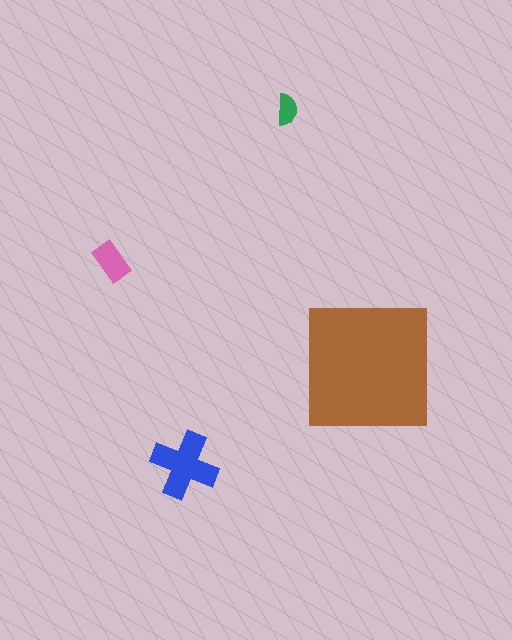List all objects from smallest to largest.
The green semicircle, the pink rectangle, the blue cross, the brown square.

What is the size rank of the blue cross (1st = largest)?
2nd.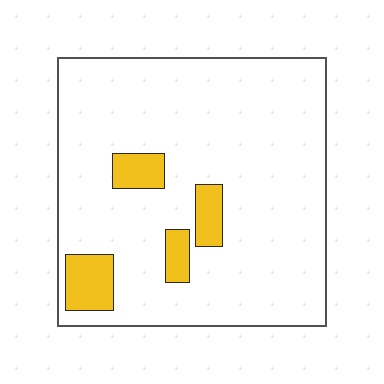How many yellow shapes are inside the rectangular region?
4.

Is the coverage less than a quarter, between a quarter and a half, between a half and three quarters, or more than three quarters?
Less than a quarter.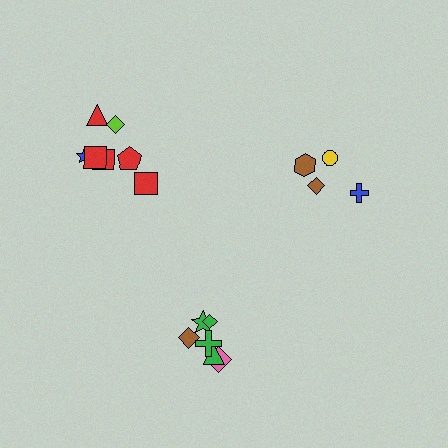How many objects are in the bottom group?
There are 6 objects.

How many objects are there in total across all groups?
There are 17 objects.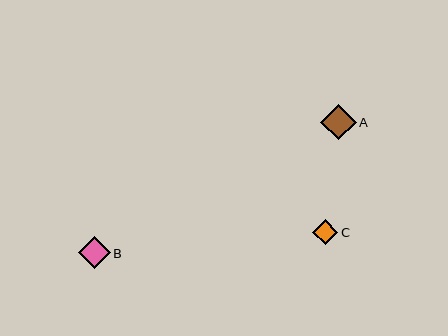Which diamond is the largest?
Diamond A is the largest with a size of approximately 36 pixels.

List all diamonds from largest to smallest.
From largest to smallest: A, B, C.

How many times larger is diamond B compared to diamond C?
Diamond B is approximately 1.3 times the size of diamond C.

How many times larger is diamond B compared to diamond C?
Diamond B is approximately 1.3 times the size of diamond C.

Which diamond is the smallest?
Diamond C is the smallest with a size of approximately 25 pixels.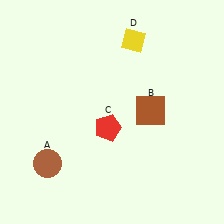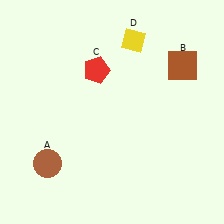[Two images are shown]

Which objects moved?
The objects that moved are: the brown square (B), the red pentagon (C).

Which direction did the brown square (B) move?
The brown square (B) moved up.